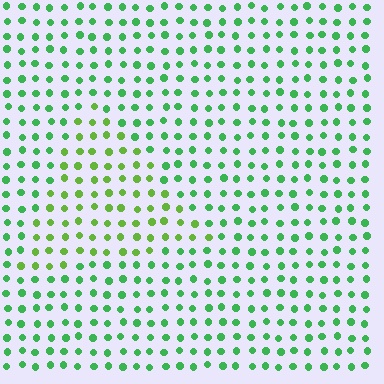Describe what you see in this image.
The image is filled with small green elements in a uniform arrangement. A triangle-shaped region is visible where the elements are tinted to a slightly different hue, forming a subtle color boundary.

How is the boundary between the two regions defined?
The boundary is defined purely by a slight shift in hue (about 32 degrees). Spacing, size, and orientation are identical on both sides.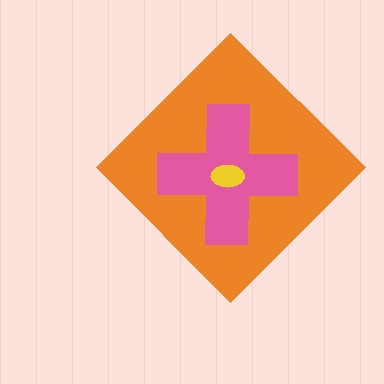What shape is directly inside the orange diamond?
The pink cross.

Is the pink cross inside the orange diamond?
Yes.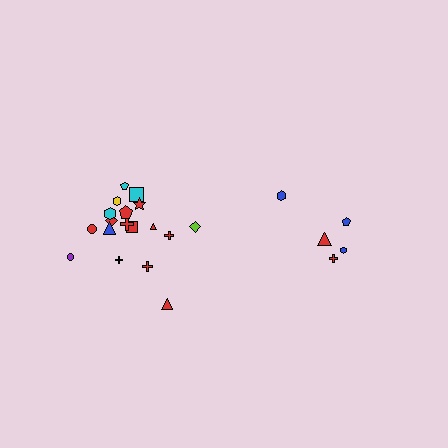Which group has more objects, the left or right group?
The left group.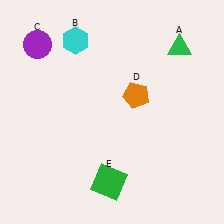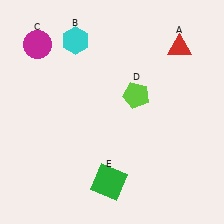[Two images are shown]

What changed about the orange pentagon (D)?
In Image 1, D is orange. In Image 2, it changed to lime.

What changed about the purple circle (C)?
In Image 1, C is purple. In Image 2, it changed to magenta.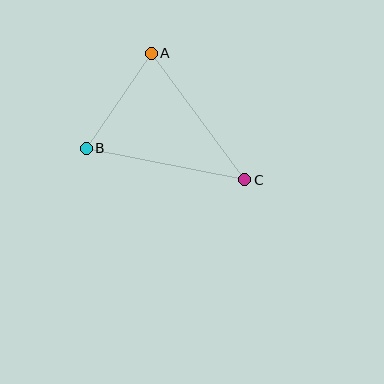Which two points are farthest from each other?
Points B and C are farthest from each other.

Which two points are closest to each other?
Points A and B are closest to each other.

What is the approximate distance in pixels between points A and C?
The distance between A and C is approximately 158 pixels.